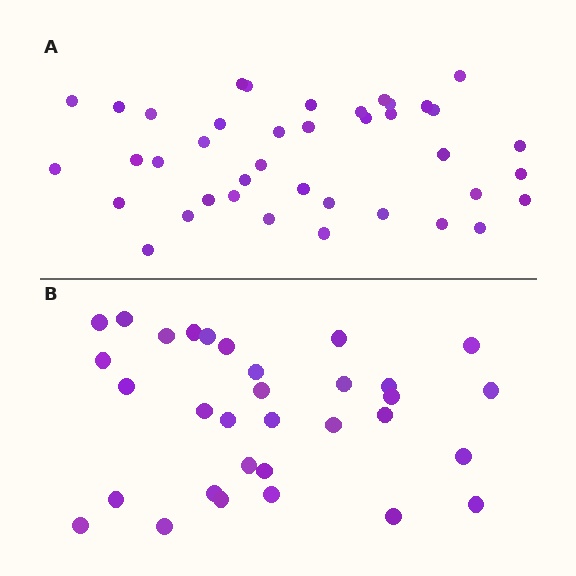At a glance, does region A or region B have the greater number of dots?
Region A (the top region) has more dots.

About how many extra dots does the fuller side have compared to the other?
Region A has roughly 8 or so more dots than region B.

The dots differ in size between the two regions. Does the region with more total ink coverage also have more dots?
No. Region B has more total ink coverage because its dots are larger, but region A actually contains more individual dots. Total area can be misleading — the number of items is what matters here.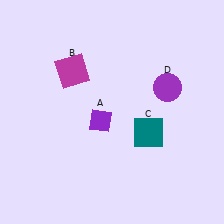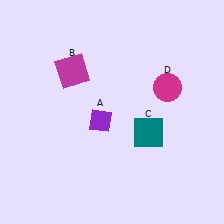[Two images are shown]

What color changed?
The circle (D) changed from purple in Image 1 to magenta in Image 2.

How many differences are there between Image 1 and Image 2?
There is 1 difference between the two images.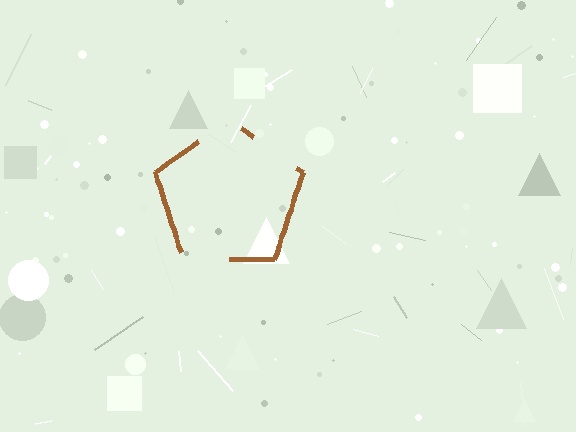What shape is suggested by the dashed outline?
The dashed outline suggests a pentagon.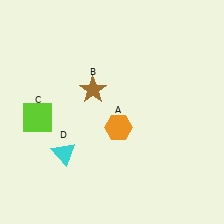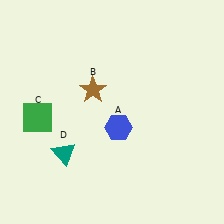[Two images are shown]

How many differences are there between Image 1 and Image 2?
There are 3 differences between the two images.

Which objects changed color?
A changed from orange to blue. C changed from lime to green. D changed from cyan to teal.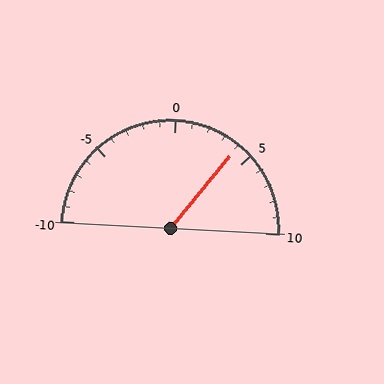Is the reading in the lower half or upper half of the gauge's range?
The reading is in the upper half of the range (-10 to 10).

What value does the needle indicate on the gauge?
The needle indicates approximately 4.